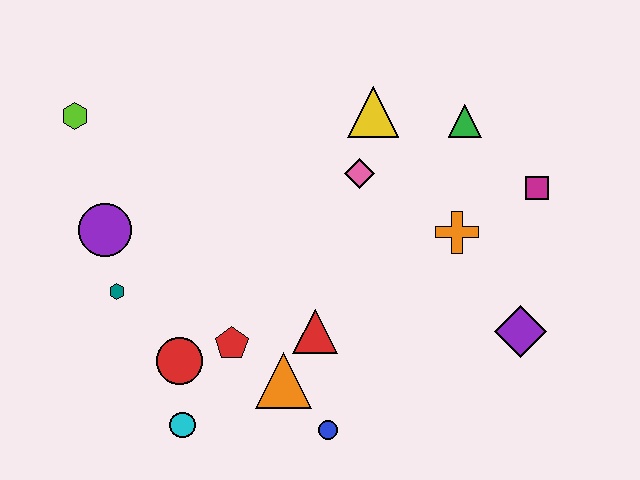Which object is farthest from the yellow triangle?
The cyan circle is farthest from the yellow triangle.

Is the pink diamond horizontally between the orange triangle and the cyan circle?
No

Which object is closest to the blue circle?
The orange triangle is closest to the blue circle.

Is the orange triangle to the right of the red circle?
Yes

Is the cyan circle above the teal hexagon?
No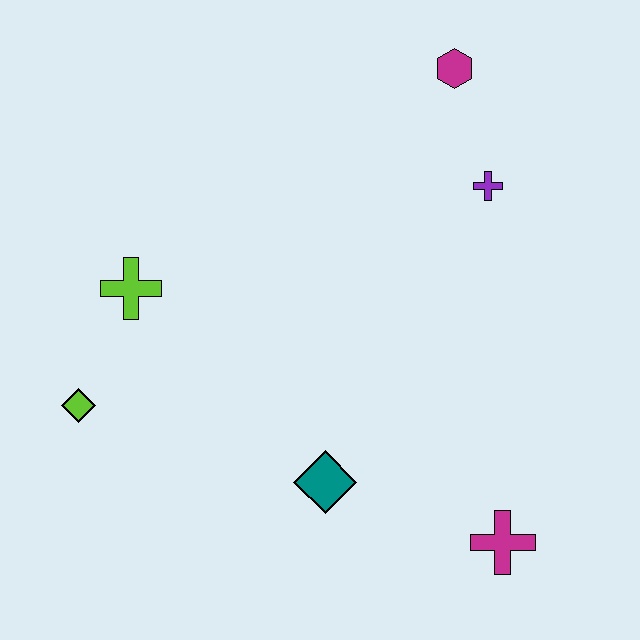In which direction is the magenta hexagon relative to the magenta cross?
The magenta hexagon is above the magenta cross.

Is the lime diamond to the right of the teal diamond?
No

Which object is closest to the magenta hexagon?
The purple cross is closest to the magenta hexagon.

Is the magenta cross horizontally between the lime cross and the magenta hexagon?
No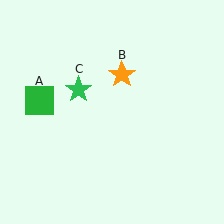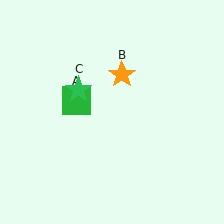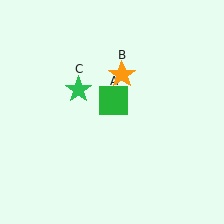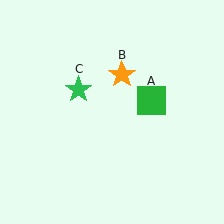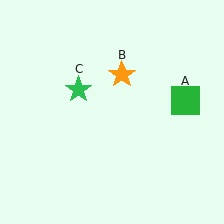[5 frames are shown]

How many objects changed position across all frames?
1 object changed position: green square (object A).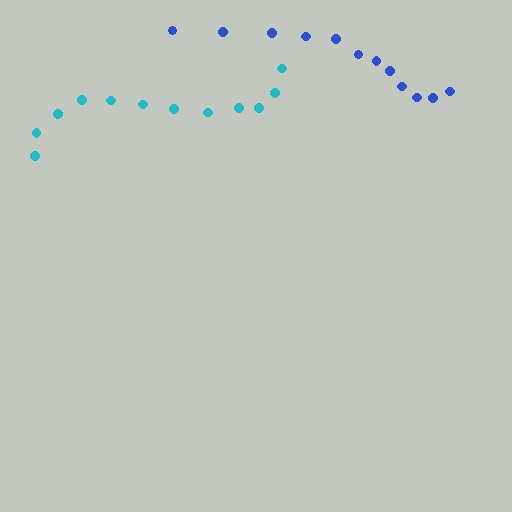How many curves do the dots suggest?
There are 2 distinct paths.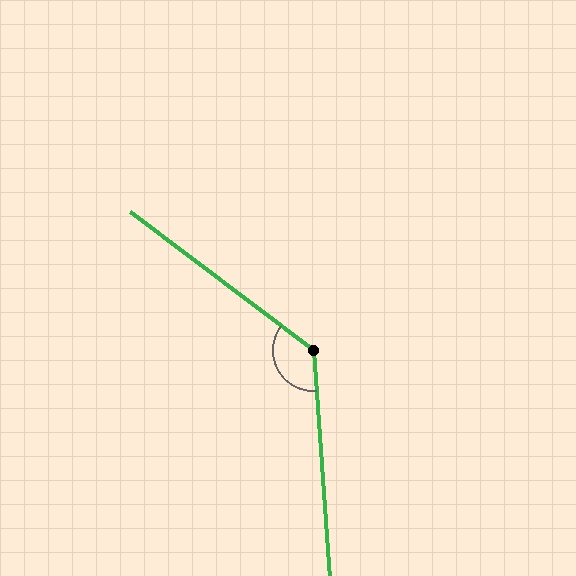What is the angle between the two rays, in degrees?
Approximately 131 degrees.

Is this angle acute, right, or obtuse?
It is obtuse.